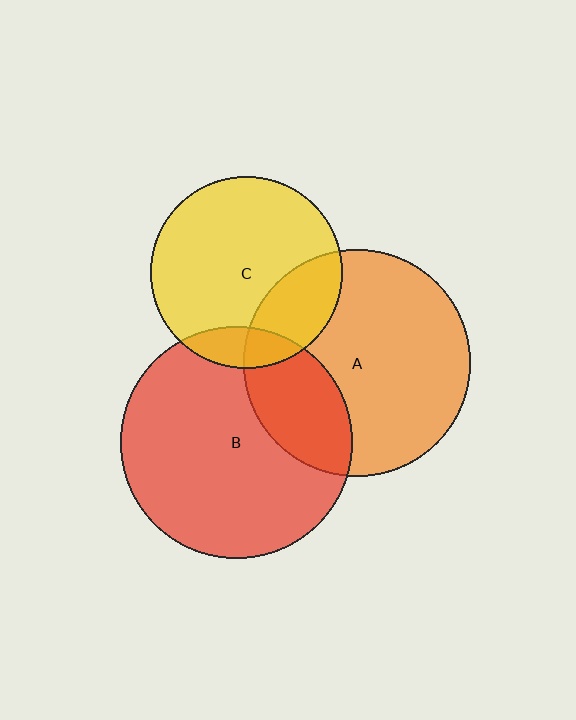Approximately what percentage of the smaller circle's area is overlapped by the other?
Approximately 10%.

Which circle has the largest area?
Circle B (red).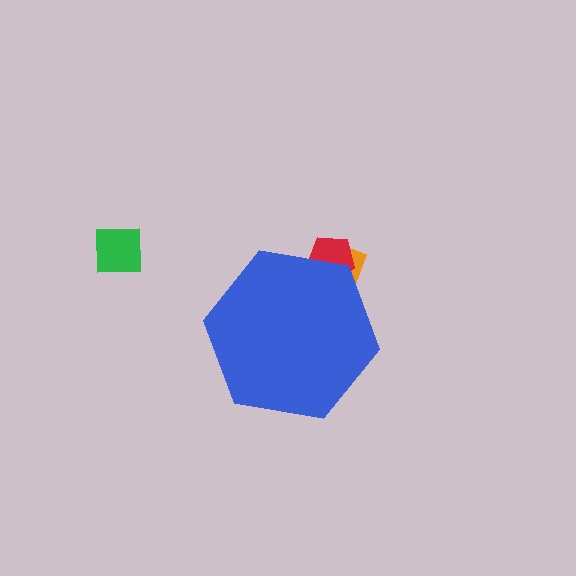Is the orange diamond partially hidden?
Yes, the orange diamond is partially hidden behind the blue hexagon.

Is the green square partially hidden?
No, the green square is fully visible.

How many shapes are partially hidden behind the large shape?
2 shapes are partially hidden.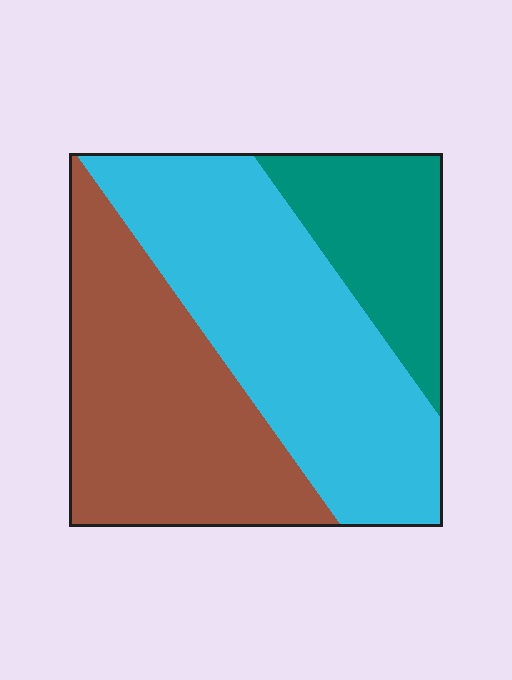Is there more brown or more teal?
Brown.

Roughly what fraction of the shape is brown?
Brown takes up about three eighths (3/8) of the shape.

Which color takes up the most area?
Cyan, at roughly 45%.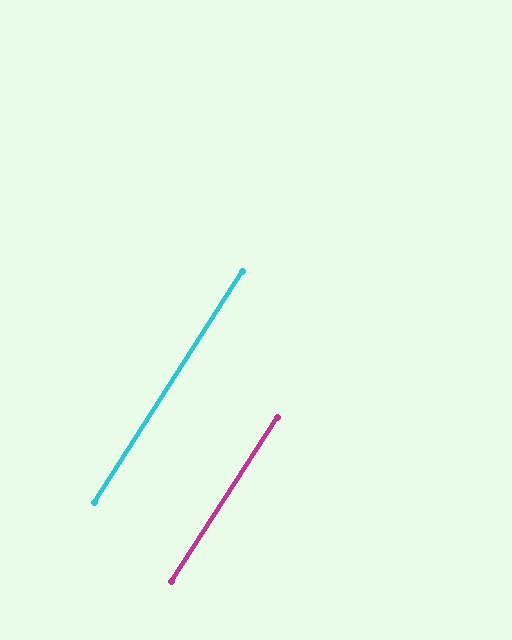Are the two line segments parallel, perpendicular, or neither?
Parallel — their directions differ by only 0.6°.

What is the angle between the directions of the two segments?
Approximately 1 degree.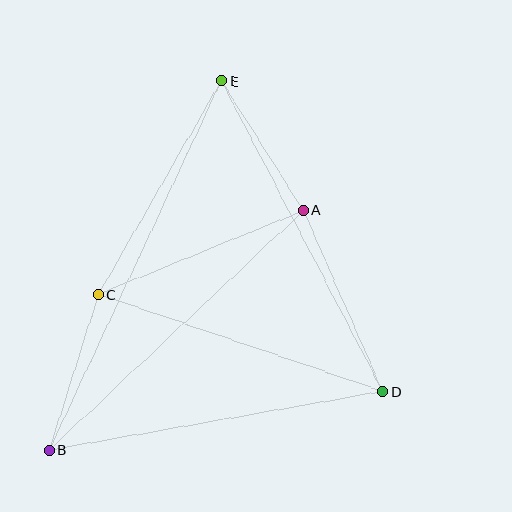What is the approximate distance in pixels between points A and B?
The distance between A and B is approximately 350 pixels.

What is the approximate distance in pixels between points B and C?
The distance between B and C is approximately 163 pixels.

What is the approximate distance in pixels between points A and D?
The distance between A and D is approximately 198 pixels.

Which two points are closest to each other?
Points A and E are closest to each other.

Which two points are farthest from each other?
Points B and E are farthest from each other.